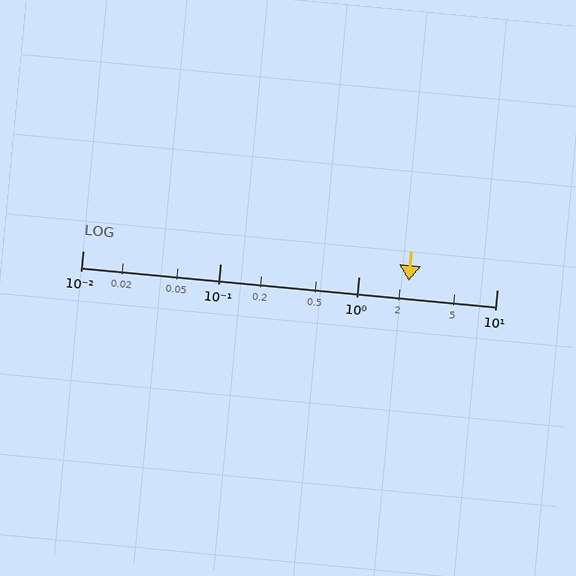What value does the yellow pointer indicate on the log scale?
The pointer indicates approximately 2.3.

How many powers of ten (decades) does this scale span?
The scale spans 3 decades, from 0.01 to 10.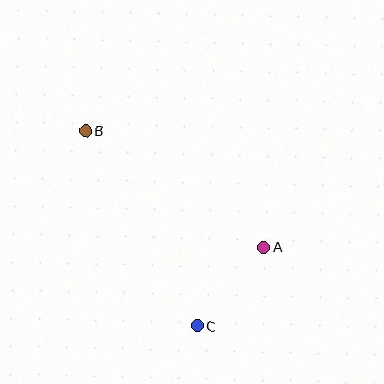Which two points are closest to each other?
Points A and C are closest to each other.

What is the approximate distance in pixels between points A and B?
The distance between A and B is approximately 212 pixels.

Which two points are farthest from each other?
Points B and C are farthest from each other.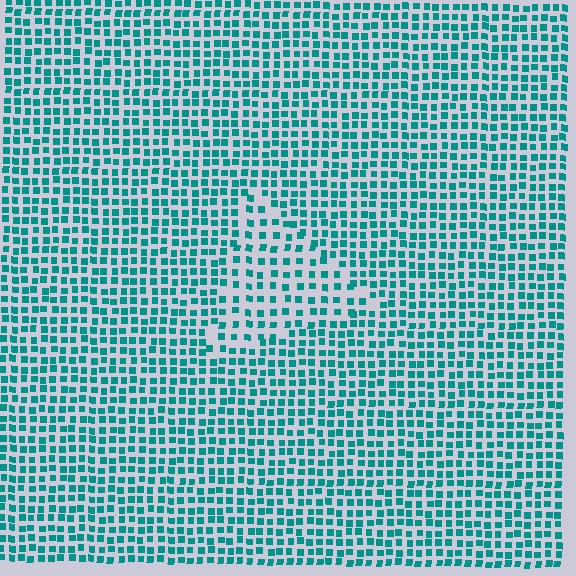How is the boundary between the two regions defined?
The boundary is defined by a change in element density (approximately 1.6x ratio). All elements are the same color, size, and shape.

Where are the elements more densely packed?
The elements are more densely packed outside the triangle boundary.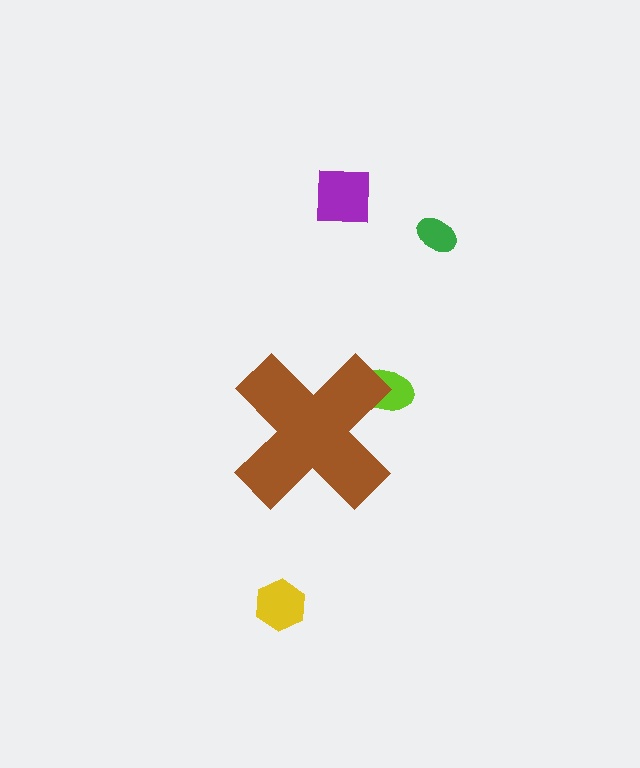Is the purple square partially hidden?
No, the purple square is fully visible.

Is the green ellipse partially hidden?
No, the green ellipse is fully visible.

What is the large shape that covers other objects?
A brown cross.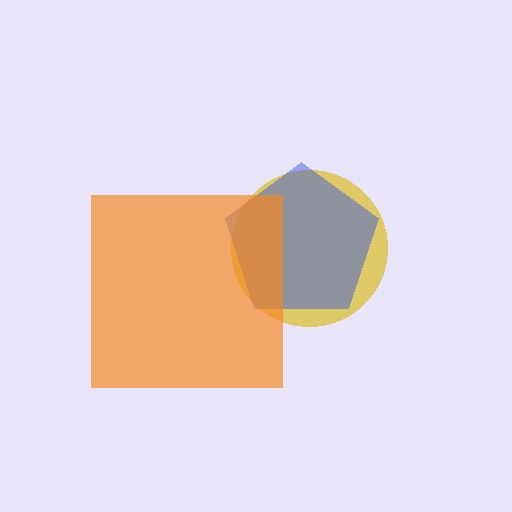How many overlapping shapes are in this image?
There are 3 overlapping shapes in the image.